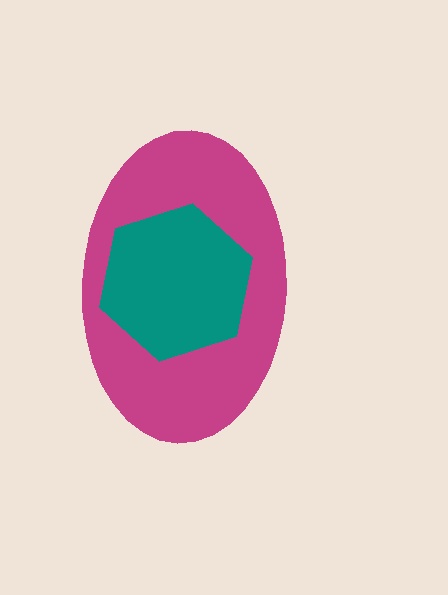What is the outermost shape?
The magenta ellipse.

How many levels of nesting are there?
2.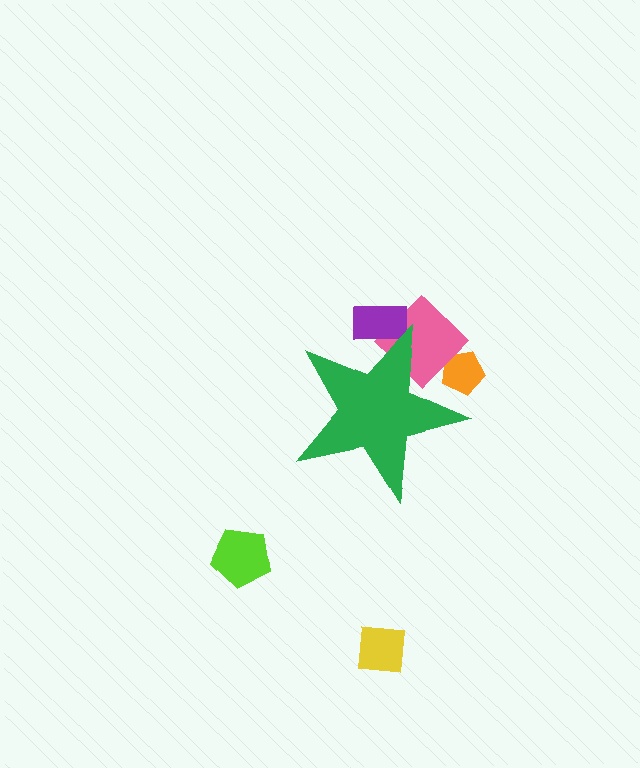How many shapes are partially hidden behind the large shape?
3 shapes are partially hidden.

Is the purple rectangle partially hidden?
Yes, the purple rectangle is partially hidden behind the green star.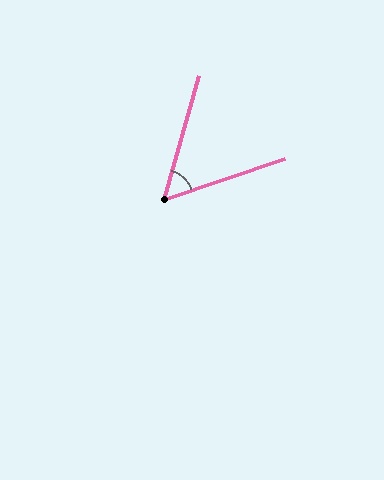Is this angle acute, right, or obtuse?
It is acute.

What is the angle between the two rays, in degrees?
Approximately 55 degrees.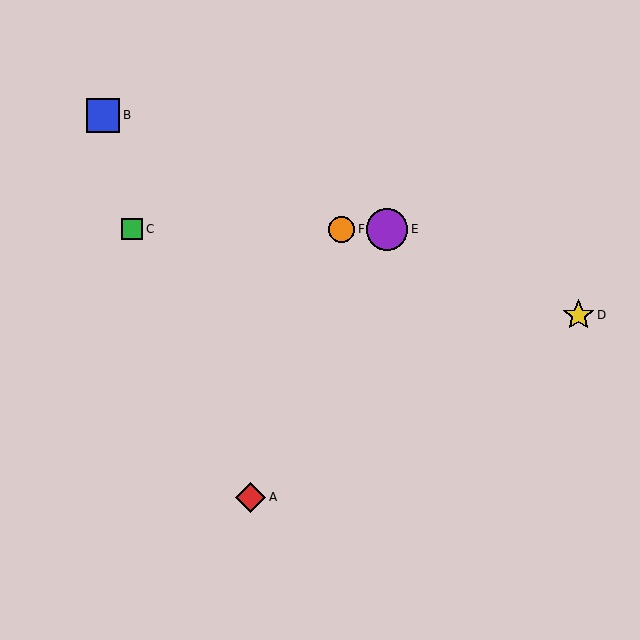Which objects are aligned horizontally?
Objects C, E, F are aligned horizontally.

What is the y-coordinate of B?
Object B is at y≈115.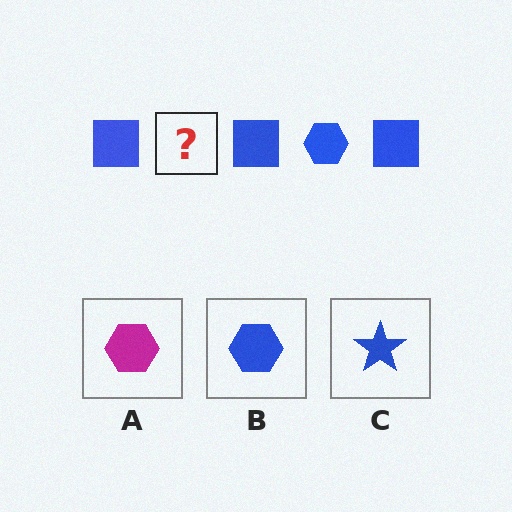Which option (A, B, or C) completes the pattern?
B.